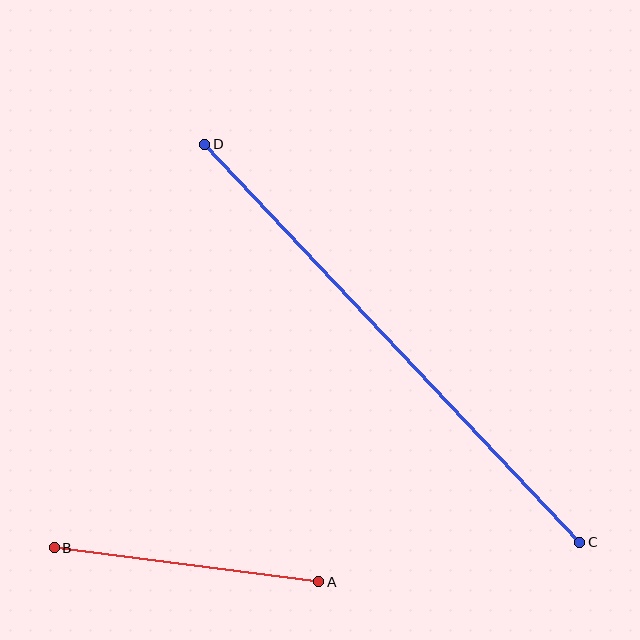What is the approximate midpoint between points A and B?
The midpoint is at approximately (187, 565) pixels.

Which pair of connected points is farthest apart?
Points C and D are farthest apart.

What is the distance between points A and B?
The distance is approximately 267 pixels.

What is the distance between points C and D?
The distance is approximately 547 pixels.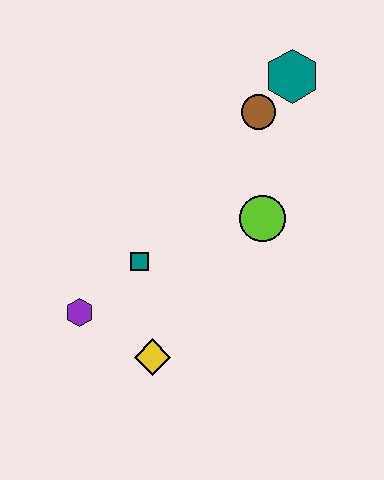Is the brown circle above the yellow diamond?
Yes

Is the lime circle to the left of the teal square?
No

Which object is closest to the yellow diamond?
The purple hexagon is closest to the yellow diamond.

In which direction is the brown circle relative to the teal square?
The brown circle is above the teal square.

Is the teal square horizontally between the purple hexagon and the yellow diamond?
Yes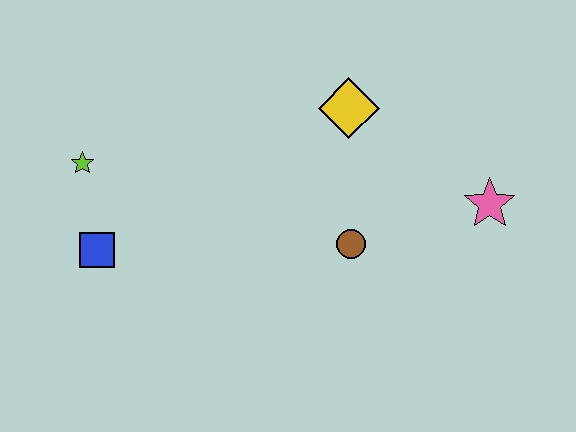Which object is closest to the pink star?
The brown circle is closest to the pink star.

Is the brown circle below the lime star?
Yes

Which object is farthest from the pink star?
The lime star is farthest from the pink star.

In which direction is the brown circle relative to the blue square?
The brown circle is to the right of the blue square.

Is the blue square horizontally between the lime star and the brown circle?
Yes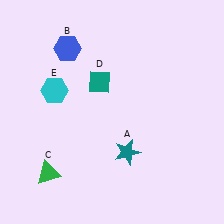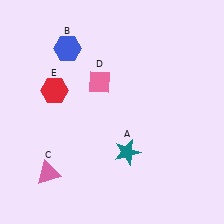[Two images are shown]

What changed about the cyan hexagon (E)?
In Image 1, E is cyan. In Image 2, it changed to red.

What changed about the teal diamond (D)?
In Image 1, D is teal. In Image 2, it changed to pink.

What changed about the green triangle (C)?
In Image 1, C is green. In Image 2, it changed to pink.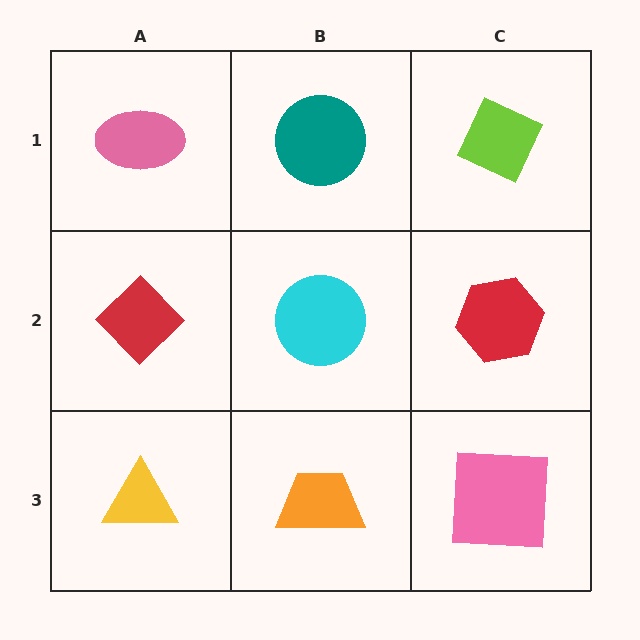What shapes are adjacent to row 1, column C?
A red hexagon (row 2, column C), a teal circle (row 1, column B).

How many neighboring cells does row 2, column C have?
3.